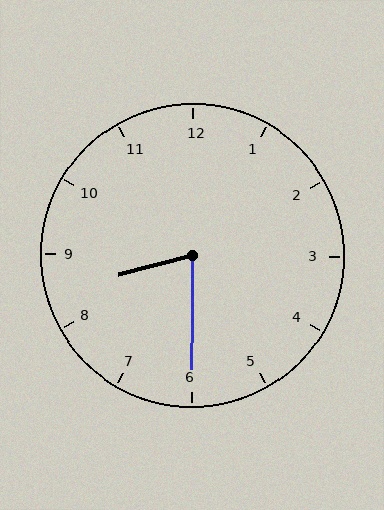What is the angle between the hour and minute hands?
Approximately 75 degrees.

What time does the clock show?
8:30.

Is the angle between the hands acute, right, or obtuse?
It is acute.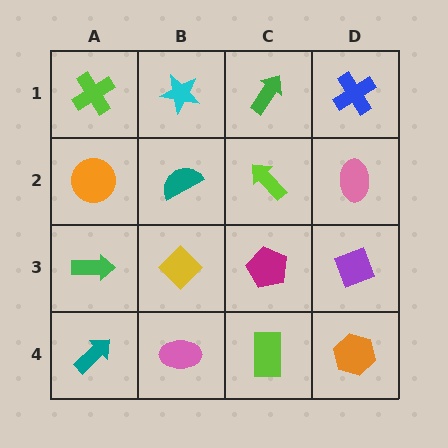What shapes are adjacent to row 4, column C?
A magenta pentagon (row 3, column C), a pink ellipse (row 4, column B), an orange hexagon (row 4, column D).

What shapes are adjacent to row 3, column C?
A lime arrow (row 2, column C), a lime rectangle (row 4, column C), a yellow diamond (row 3, column B), a purple diamond (row 3, column D).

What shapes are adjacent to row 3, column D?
A pink ellipse (row 2, column D), an orange hexagon (row 4, column D), a magenta pentagon (row 3, column C).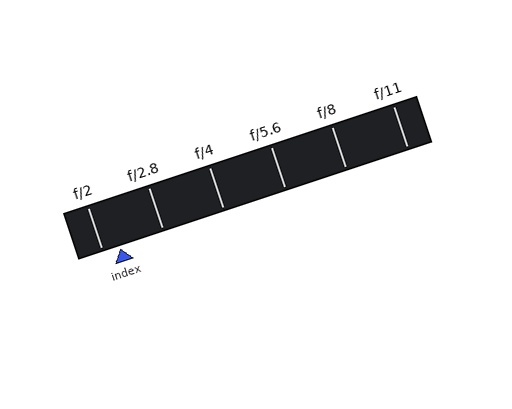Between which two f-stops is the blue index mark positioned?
The index mark is between f/2 and f/2.8.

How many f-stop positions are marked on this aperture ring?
There are 6 f-stop positions marked.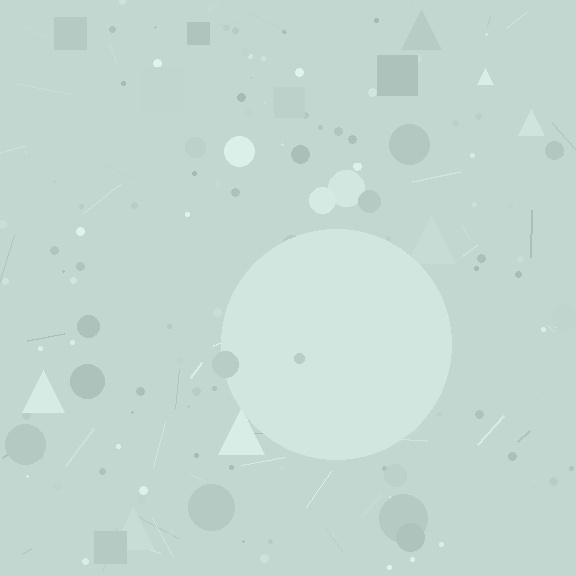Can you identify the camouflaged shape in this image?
The camouflaged shape is a circle.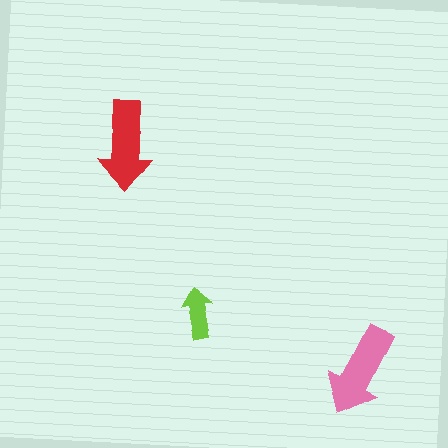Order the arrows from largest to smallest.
the pink one, the red one, the lime one.